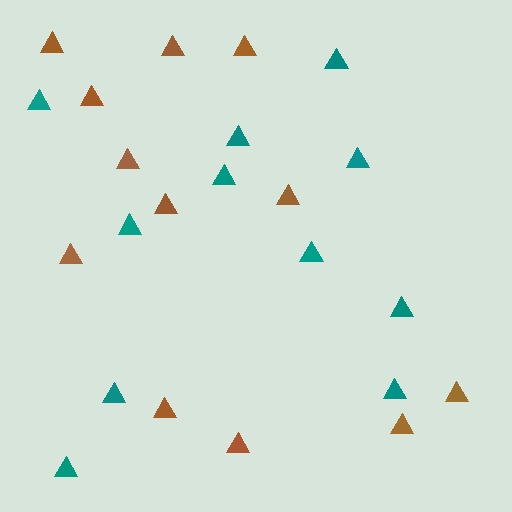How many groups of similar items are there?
There are 2 groups: one group of teal triangles (11) and one group of brown triangles (12).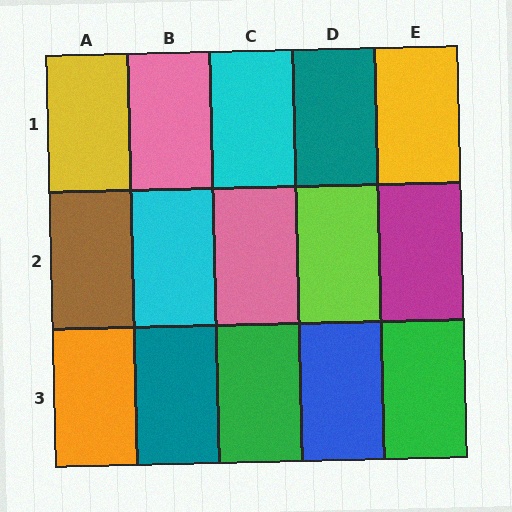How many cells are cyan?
2 cells are cyan.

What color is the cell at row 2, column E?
Magenta.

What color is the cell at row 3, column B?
Teal.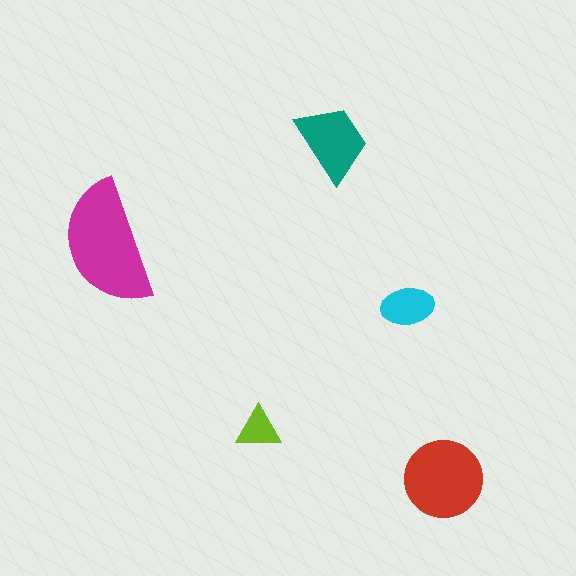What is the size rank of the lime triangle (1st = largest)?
5th.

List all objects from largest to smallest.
The magenta semicircle, the red circle, the teal trapezoid, the cyan ellipse, the lime triangle.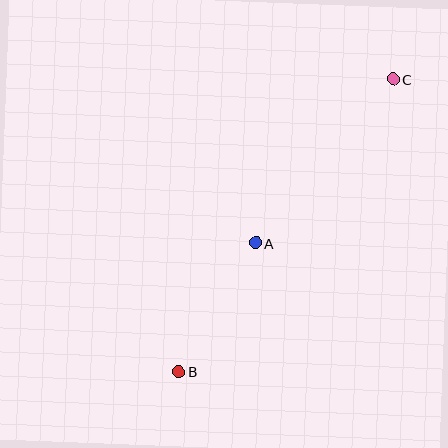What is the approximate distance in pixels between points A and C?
The distance between A and C is approximately 214 pixels.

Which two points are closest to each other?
Points A and B are closest to each other.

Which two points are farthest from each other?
Points B and C are farthest from each other.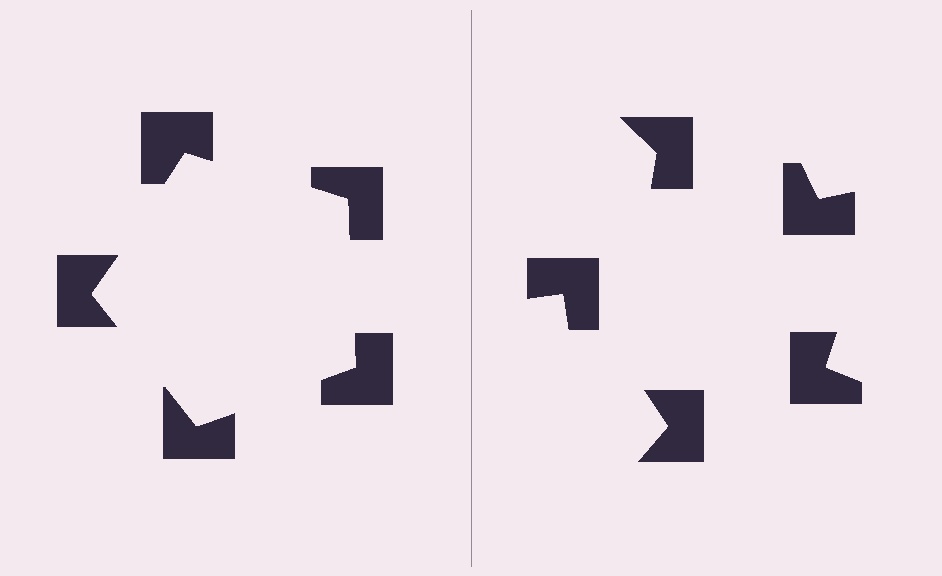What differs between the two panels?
The notched squares are positioned identically on both sides; only the wedge orientations differ. On the left they align to a pentagon; on the right they are misaligned.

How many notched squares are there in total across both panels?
10 — 5 on each side.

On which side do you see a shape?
An illusory pentagon appears on the left side. On the right side the wedge cuts are rotated, so no coherent shape forms.